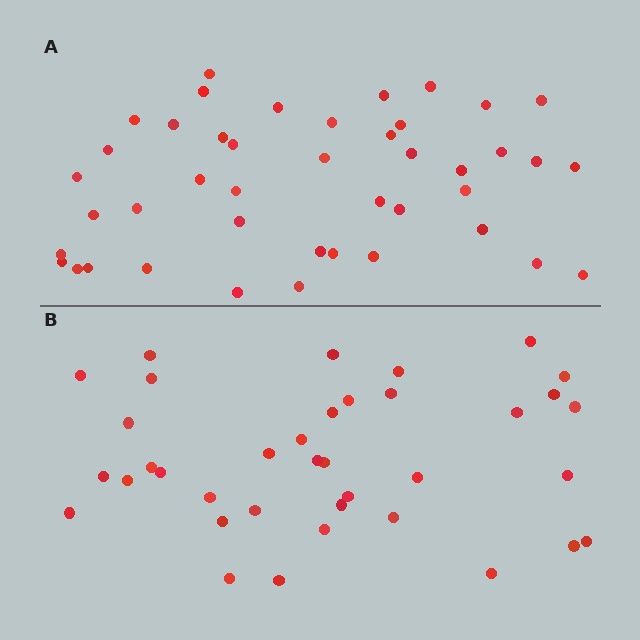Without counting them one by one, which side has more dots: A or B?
Region A (the top region) has more dots.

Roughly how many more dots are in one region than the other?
Region A has about 6 more dots than region B.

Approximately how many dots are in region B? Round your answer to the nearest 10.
About 40 dots. (The exact count is 37, which rounds to 40.)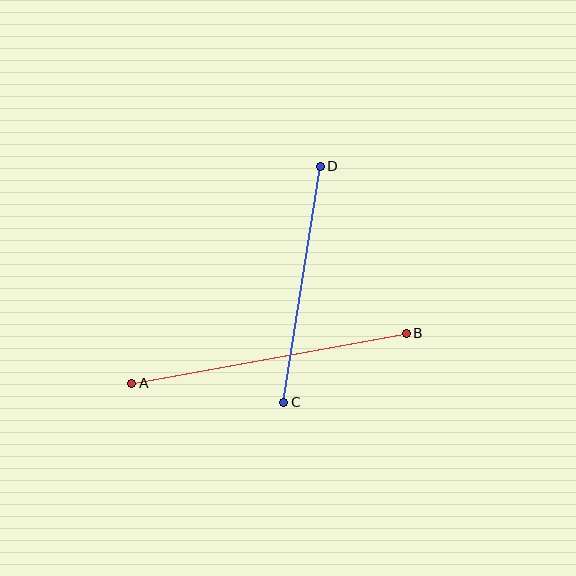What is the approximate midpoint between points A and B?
The midpoint is at approximately (269, 358) pixels.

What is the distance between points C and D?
The distance is approximately 239 pixels.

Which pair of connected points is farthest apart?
Points A and B are farthest apart.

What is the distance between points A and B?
The distance is approximately 279 pixels.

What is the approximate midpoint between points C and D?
The midpoint is at approximately (302, 284) pixels.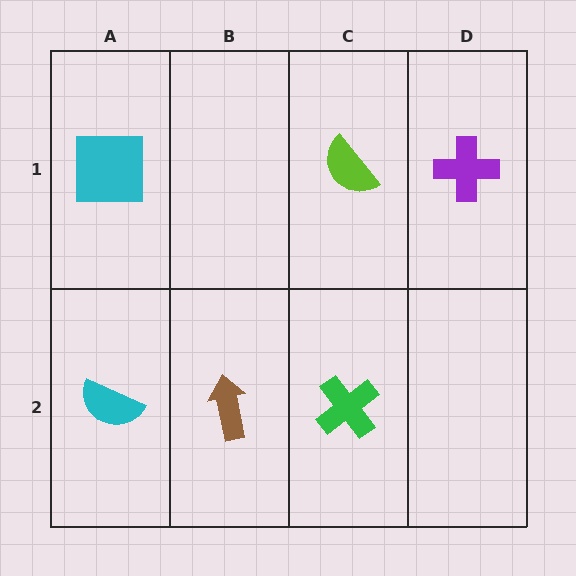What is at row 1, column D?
A purple cross.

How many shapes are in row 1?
3 shapes.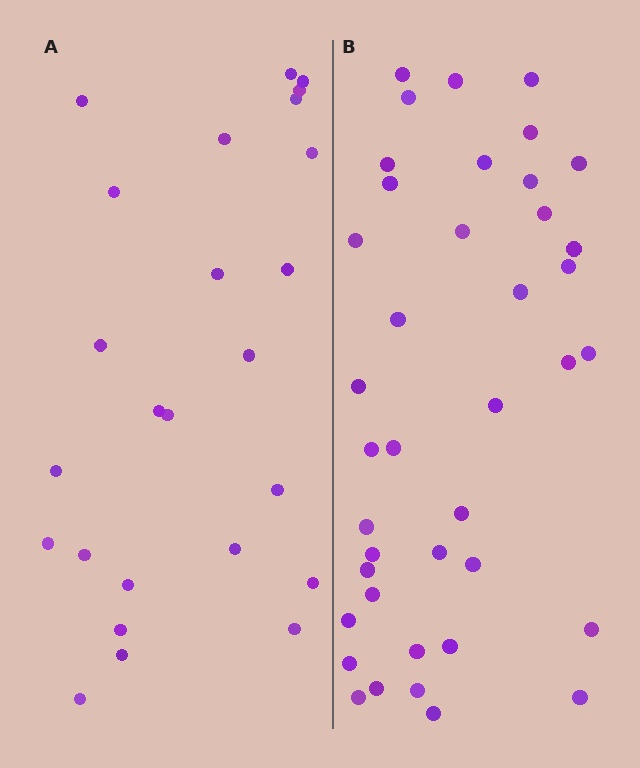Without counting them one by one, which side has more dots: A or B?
Region B (the right region) has more dots.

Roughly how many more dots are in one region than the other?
Region B has approximately 15 more dots than region A.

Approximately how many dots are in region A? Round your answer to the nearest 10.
About 20 dots. (The exact count is 25, which rounds to 20.)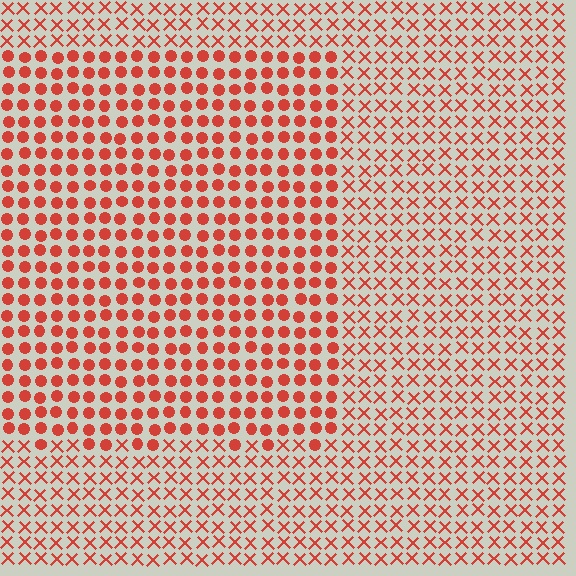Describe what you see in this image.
The image is filled with small red elements arranged in a uniform grid. A rectangle-shaped region contains circles, while the surrounding area contains X marks. The boundary is defined purely by the change in element shape.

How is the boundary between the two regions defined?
The boundary is defined by a change in element shape: circles inside vs. X marks outside. All elements share the same color and spacing.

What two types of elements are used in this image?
The image uses circles inside the rectangle region and X marks outside it.